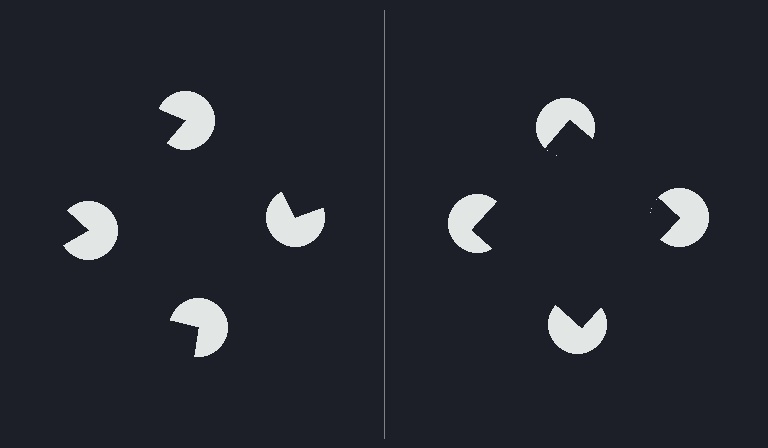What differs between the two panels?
The pac-man discs are positioned identically on both sides; only the wedge orientations differ. On the right they align to a square; on the left they are misaligned.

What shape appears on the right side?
An illusory square.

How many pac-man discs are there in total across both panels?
8 — 4 on each side.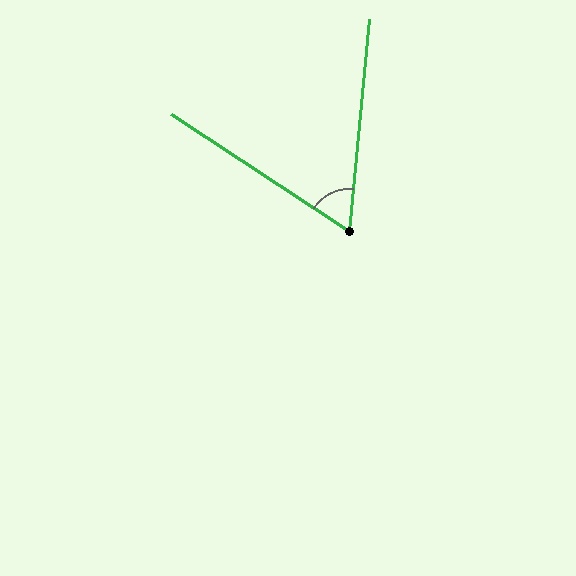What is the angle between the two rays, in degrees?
Approximately 62 degrees.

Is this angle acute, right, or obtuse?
It is acute.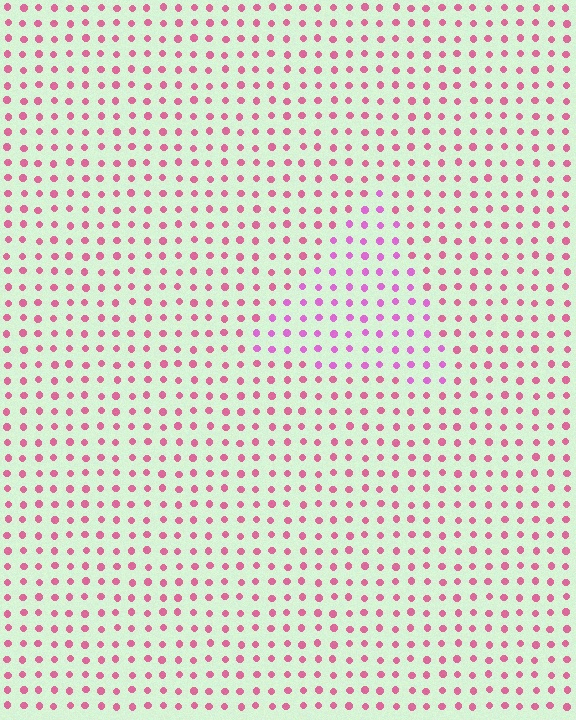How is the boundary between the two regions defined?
The boundary is defined purely by a slight shift in hue (about 30 degrees). Spacing, size, and orientation are identical on both sides.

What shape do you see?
I see a triangle.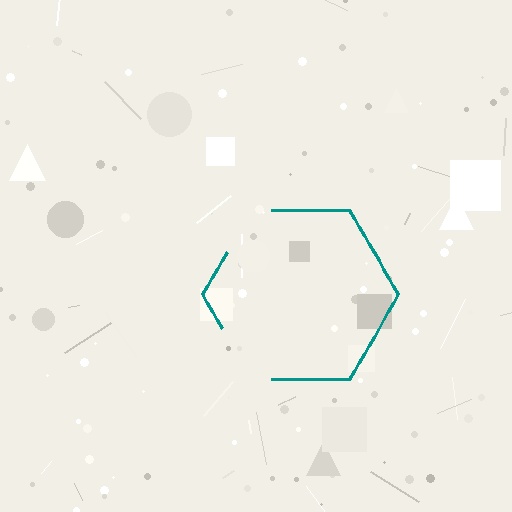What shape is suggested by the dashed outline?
The dashed outline suggests a hexagon.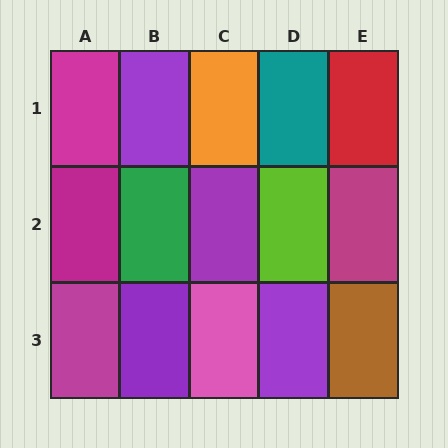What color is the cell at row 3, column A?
Magenta.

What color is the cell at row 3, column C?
Pink.